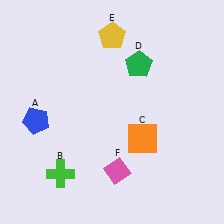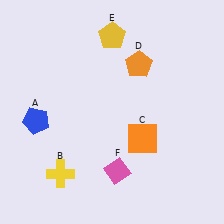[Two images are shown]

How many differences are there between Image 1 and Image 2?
There are 2 differences between the two images.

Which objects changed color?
B changed from green to yellow. D changed from green to orange.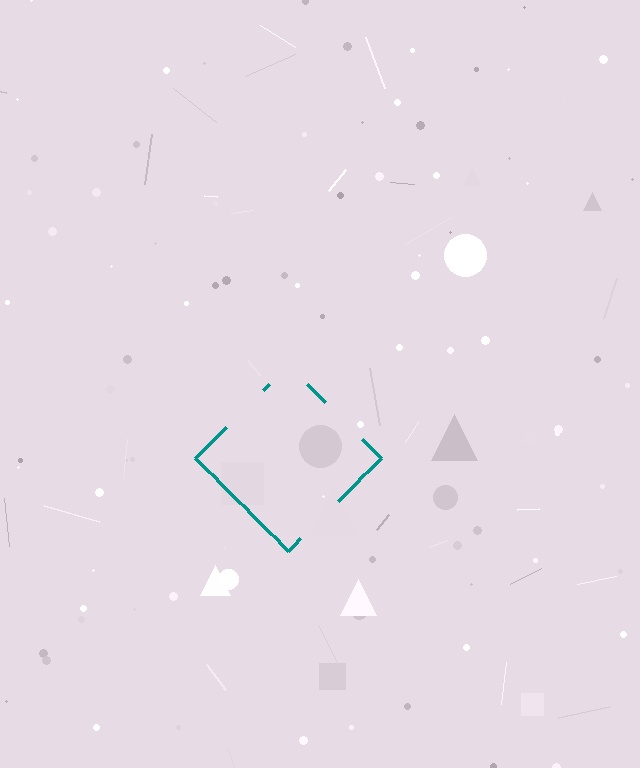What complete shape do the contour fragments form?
The contour fragments form a diamond.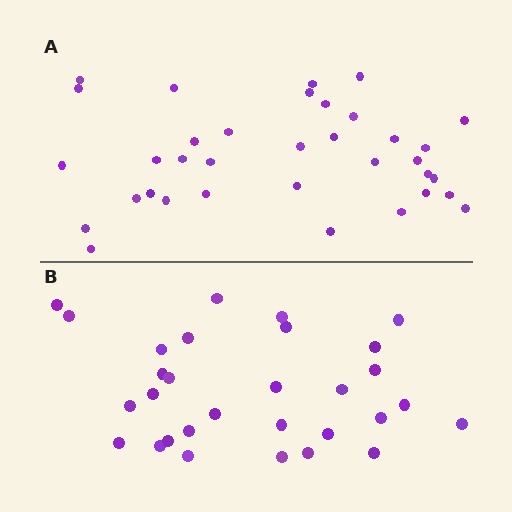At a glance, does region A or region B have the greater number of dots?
Region A (the top region) has more dots.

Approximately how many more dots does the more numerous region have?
Region A has about 5 more dots than region B.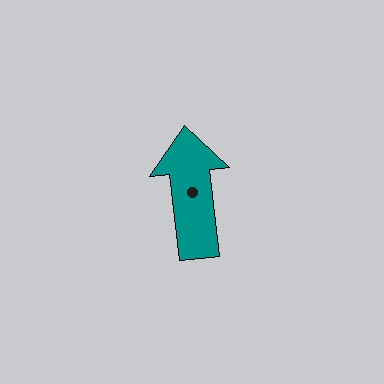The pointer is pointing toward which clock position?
Roughly 12 o'clock.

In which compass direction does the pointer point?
North.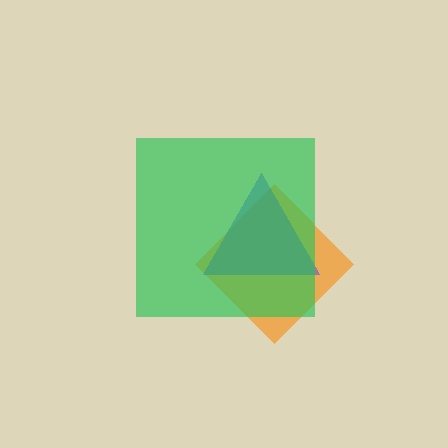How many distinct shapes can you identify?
There are 3 distinct shapes: an orange diamond, a blue triangle, a green square.